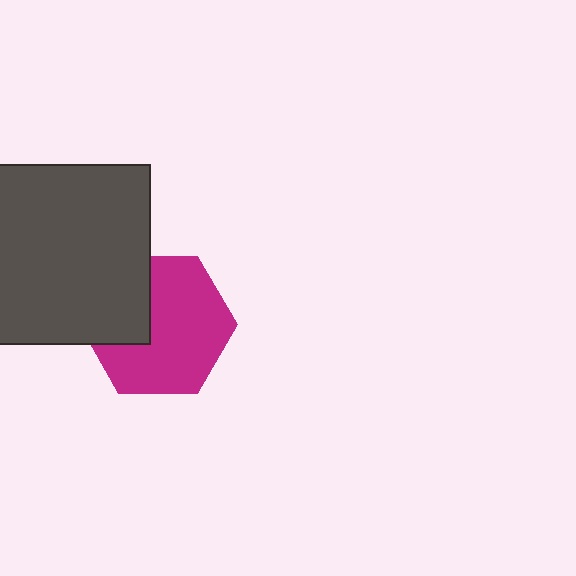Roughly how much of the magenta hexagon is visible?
Most of it is visible (roughly 69%).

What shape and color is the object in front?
The object in front is a dark gray rectangle.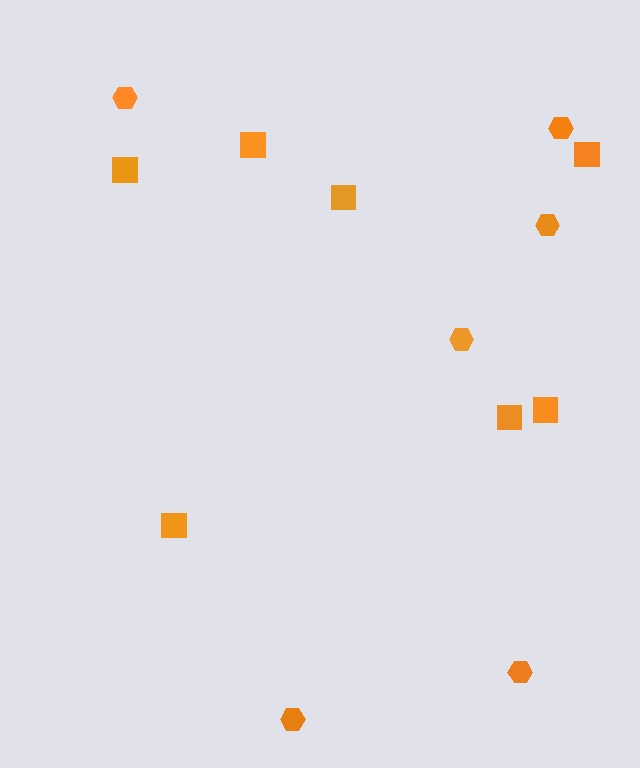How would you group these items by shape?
There are 2 groups: one group of squares (7) and one group of hexagons (6).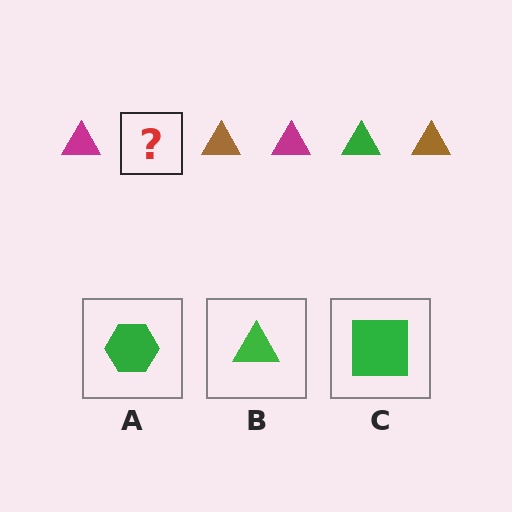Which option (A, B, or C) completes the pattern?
B.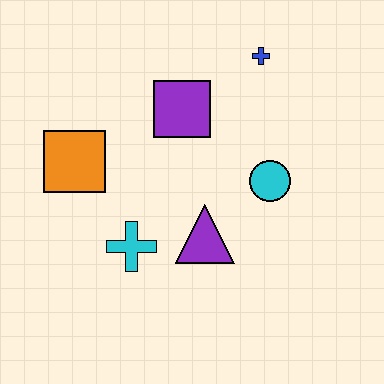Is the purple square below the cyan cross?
No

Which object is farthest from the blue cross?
The cyan cross is farthest from the blue cross.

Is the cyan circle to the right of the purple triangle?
Yes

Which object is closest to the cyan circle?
The purple triangle is closest to the cyan circle.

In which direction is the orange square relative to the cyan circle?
The orange square is to the left of the cyan circle.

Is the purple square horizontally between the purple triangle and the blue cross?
No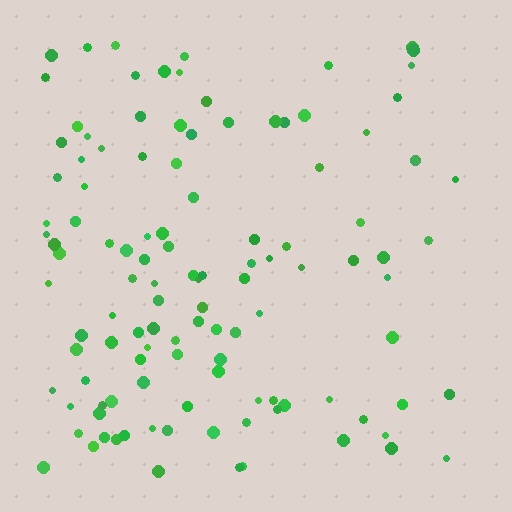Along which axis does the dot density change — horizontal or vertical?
Horizontal.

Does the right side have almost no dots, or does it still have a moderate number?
Still a moderate number, just noticeably fewer than the left.